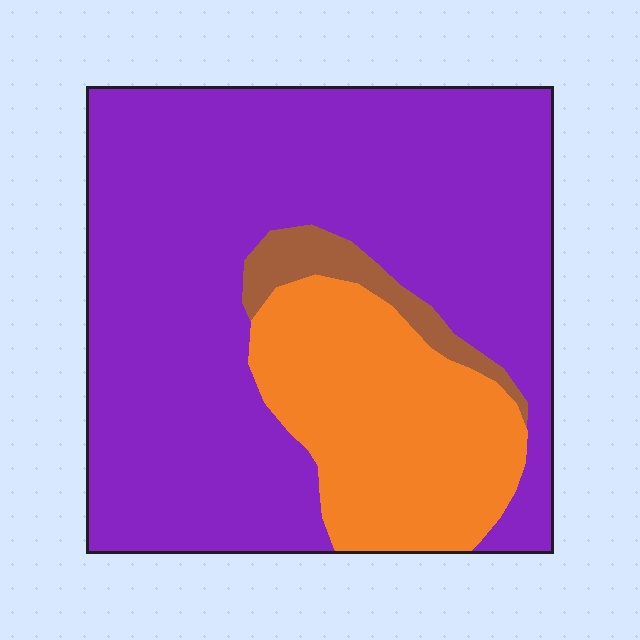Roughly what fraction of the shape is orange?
Orange covers 24% of the shape.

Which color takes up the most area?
Purple, at roughly 70%.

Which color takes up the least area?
Brown, at roughly 5%.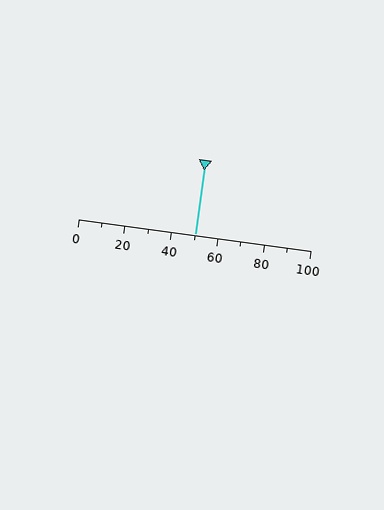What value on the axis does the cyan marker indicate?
The marker indicates approximately 50.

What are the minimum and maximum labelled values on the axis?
The axis runs from 0 to 100.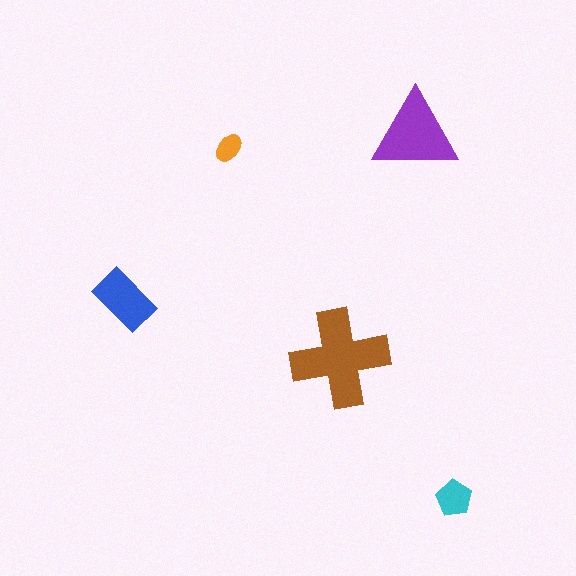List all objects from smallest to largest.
The orange ellipse, the cyan pentagon, the blue rectangle, the purple triangle, the brown cross.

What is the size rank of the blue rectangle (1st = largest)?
3rd.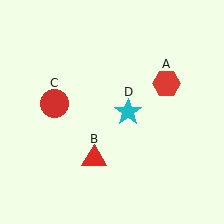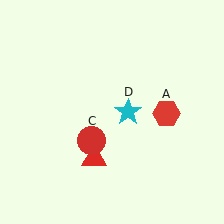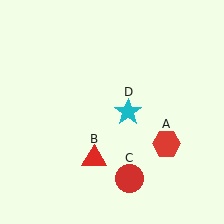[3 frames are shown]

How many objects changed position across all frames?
2 objects changed position: red hexagon (object A), red circle (object C).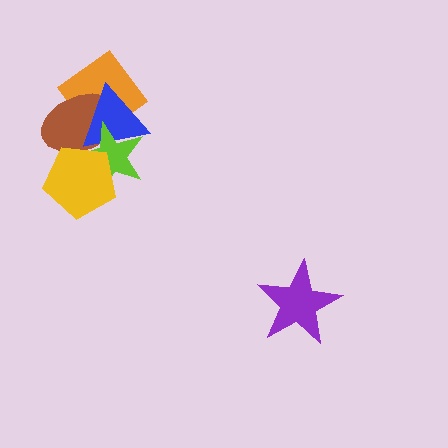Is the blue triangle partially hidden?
Yes, it is partially covered by another shape.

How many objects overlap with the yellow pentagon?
3 objects overlap with the yellow pentagon.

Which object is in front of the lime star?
The yellow pentagon is in front of the lime star.